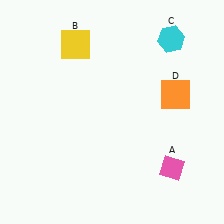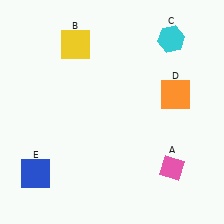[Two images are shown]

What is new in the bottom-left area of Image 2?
A blue square (E) was added in the bottom-left area of Image 2.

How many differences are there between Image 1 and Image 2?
There is 1 difference between the two images.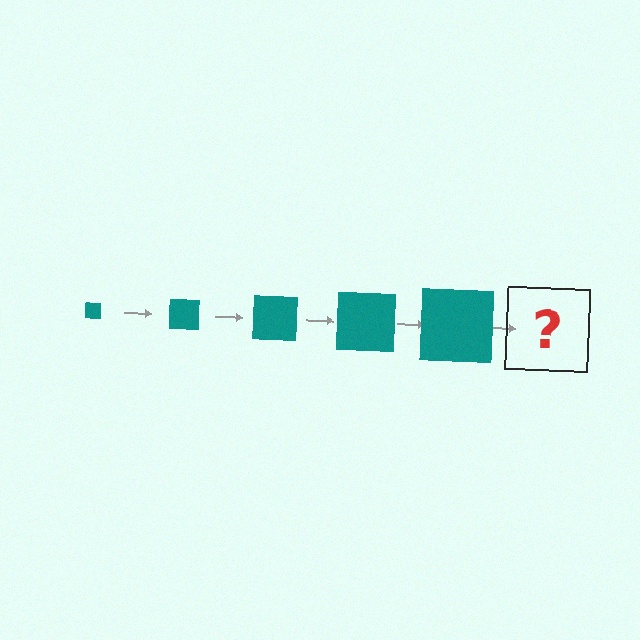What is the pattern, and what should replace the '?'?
The pattern is that the square gets progressively larger each step. The '?' should be a teal square, larger than the previous one.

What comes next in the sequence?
The next element should be a teal square, larger than the previous one.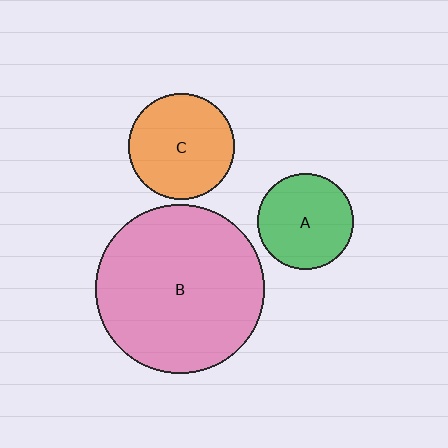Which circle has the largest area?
Circle B (pink).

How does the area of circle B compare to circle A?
Approximately 3.1 times.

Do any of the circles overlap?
No, none of the circles overlap.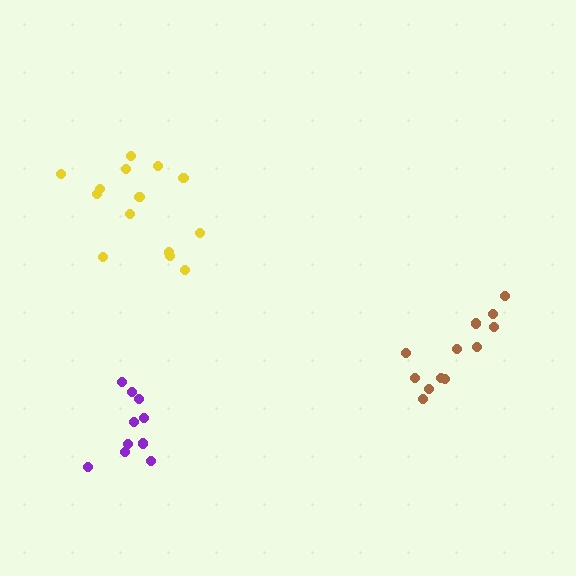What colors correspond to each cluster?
The clusters are colored: purple, brown, yellow.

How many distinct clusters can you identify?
There are 3 distinct clusters.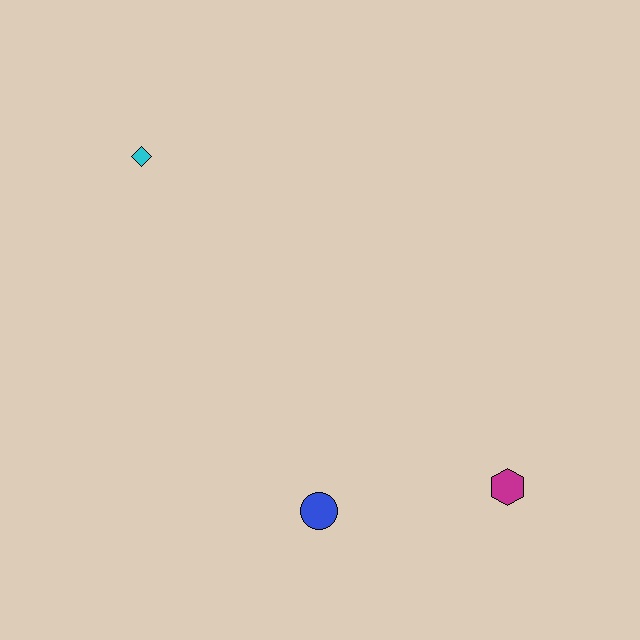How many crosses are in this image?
There are no crosses.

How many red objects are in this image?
There are no red objects.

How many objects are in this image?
There are 3 objects.